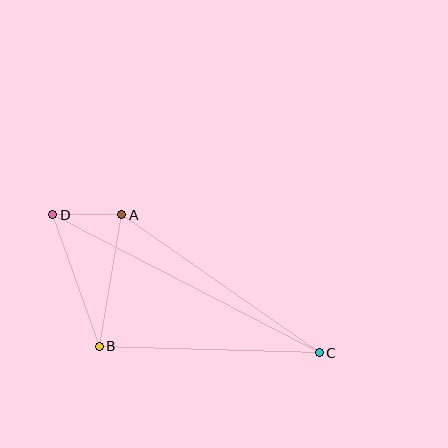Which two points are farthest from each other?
Points C and D are farthest from each other.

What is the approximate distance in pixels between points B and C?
The distance between B and C is approximately 220 pixels.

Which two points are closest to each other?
Points A and D are closest to each other.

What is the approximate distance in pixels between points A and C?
The distance between A and C is approximately 241 pixels.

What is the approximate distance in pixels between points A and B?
The distance between A and B is approximately 133 pixels.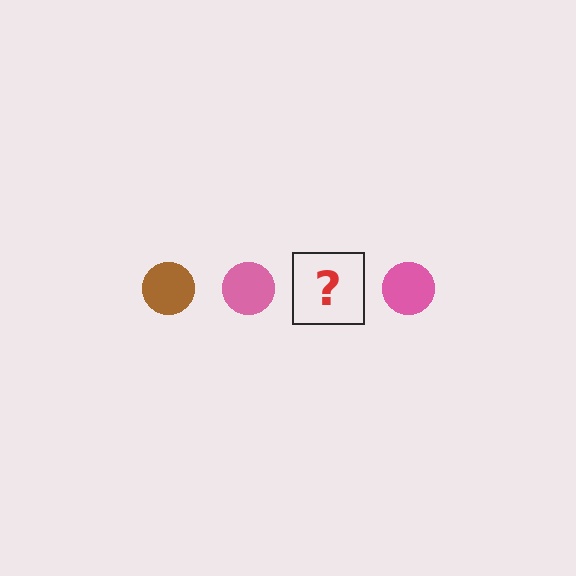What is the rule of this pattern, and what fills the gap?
The rule is that the pattern cycles through brown, pink circles. The gap should be filled with a brown circle.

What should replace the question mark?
The question mark should be replaced with a brown circle.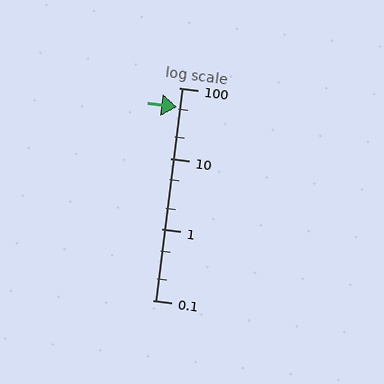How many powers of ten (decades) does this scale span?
The scale spans 3 decades, from 0.1 to 100.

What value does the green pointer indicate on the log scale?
The pointer indicates approximately 54.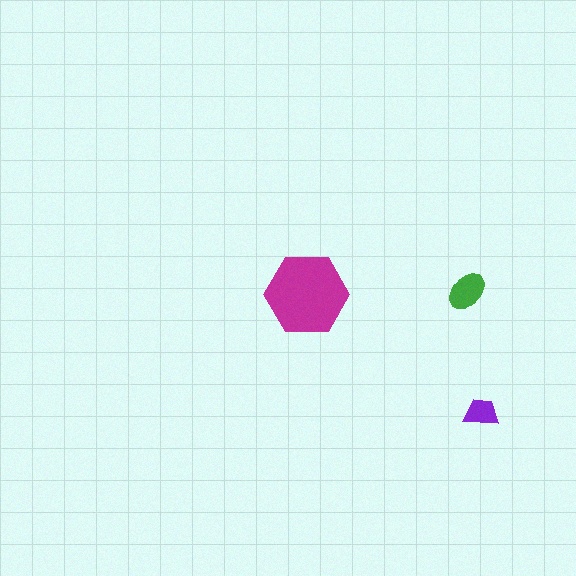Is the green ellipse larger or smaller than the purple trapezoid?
Larger.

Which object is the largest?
The magenta hexagon.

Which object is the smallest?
The purple trapezoid.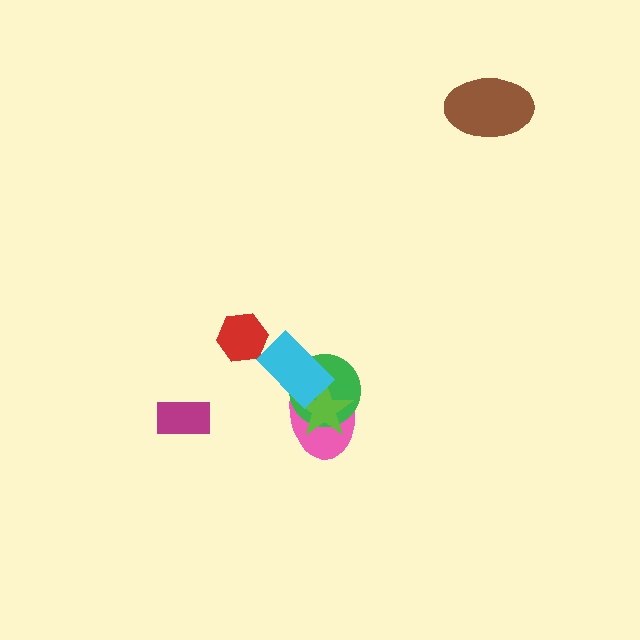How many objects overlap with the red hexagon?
0 objects overlap with the red hexagon.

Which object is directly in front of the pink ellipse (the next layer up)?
The green circle is directly in front of the pink ellipse.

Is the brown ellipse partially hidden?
No, no other shape covers it.